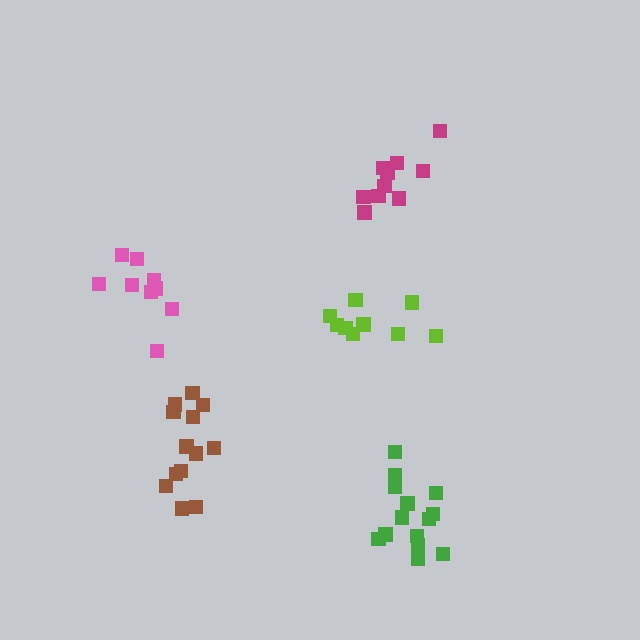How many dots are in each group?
Group 1: 13 dots, Group 2: 10 dots, Group 3: 9 dots, Group 4: 11 dots, Group 5: 15 dots (58 total).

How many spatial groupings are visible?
There are 5 spatial groupings.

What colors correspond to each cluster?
The clusters are colored: brown, pink, lime, magenta, green.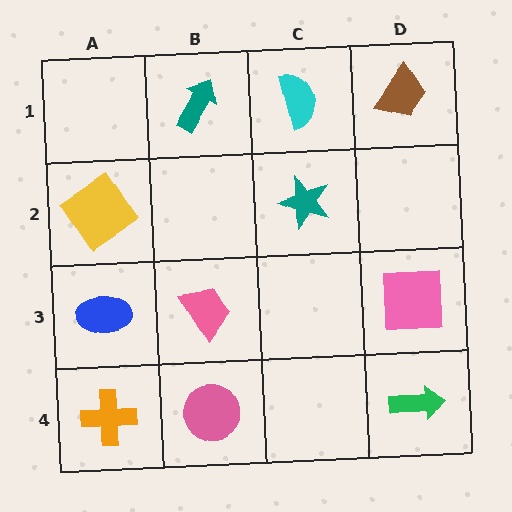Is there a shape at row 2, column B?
No, that cell is empty.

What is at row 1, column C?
A cyan semicircle.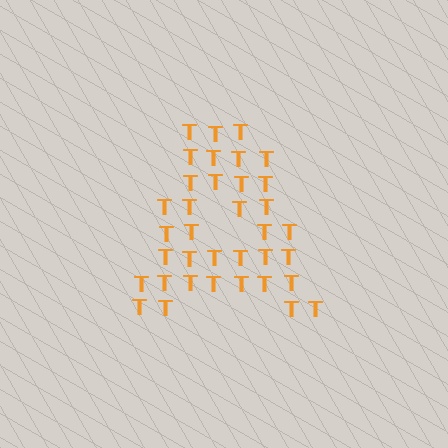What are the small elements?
The small elements are letter T's.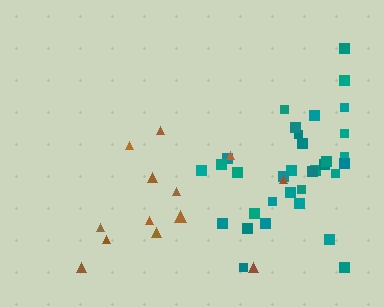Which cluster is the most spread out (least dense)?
Brown.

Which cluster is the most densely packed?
Teal.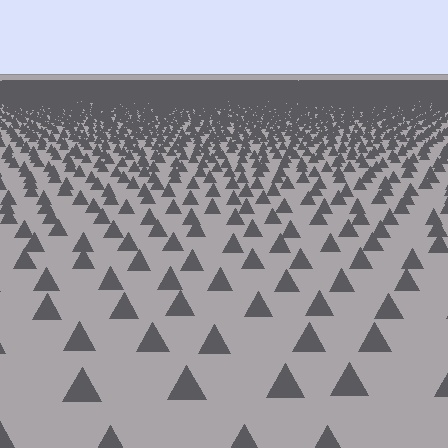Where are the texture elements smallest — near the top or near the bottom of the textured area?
Near the top.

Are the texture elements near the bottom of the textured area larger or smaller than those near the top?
Larger. Near the bottom, elements are closer to the viewer and appear at a bigger on-screen size.